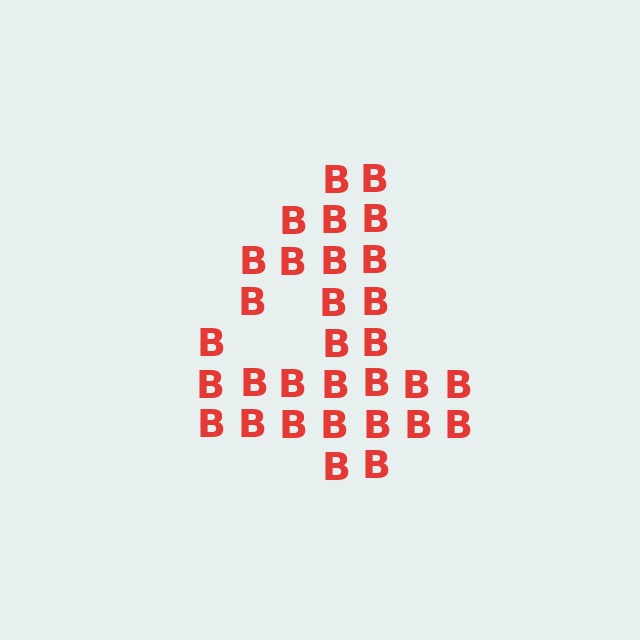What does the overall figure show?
The overall figure shows the digit 4.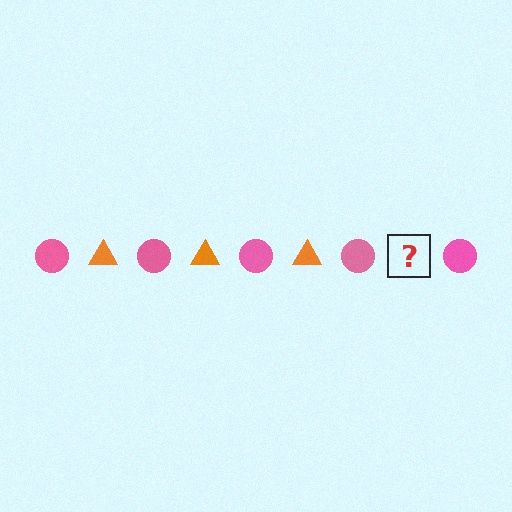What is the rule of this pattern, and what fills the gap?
The rule is that the pattern alternates between pink circle and orange triangle. The gap should be filled with an orange triangle.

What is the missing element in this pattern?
The missing element is an orange triangle.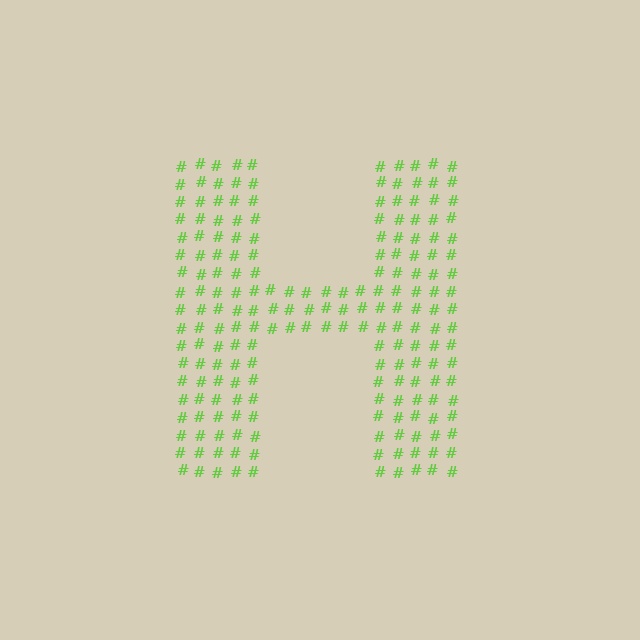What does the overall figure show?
The overall figure shows the letter H.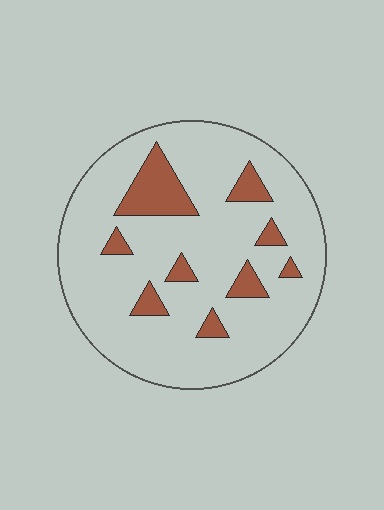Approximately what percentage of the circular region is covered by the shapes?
Approximately 15%.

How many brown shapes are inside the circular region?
9.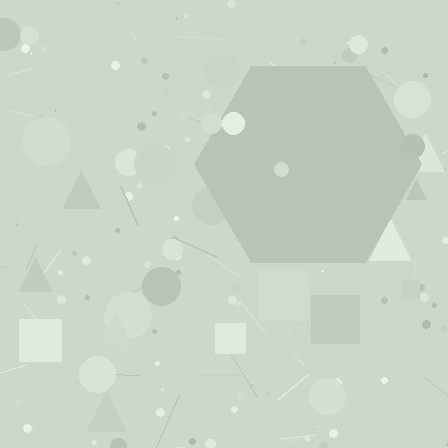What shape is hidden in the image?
A hexagon is hidden in the image.